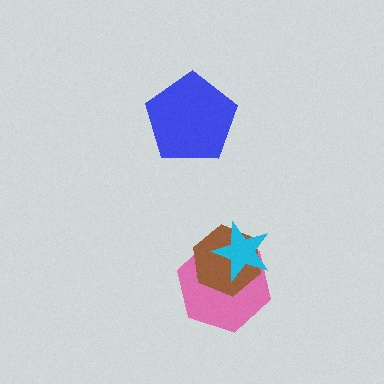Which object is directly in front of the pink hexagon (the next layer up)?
The brown hexagon is directly in front of the pink hexagon.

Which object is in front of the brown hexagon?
The cyan star is in front of the brown hexagon.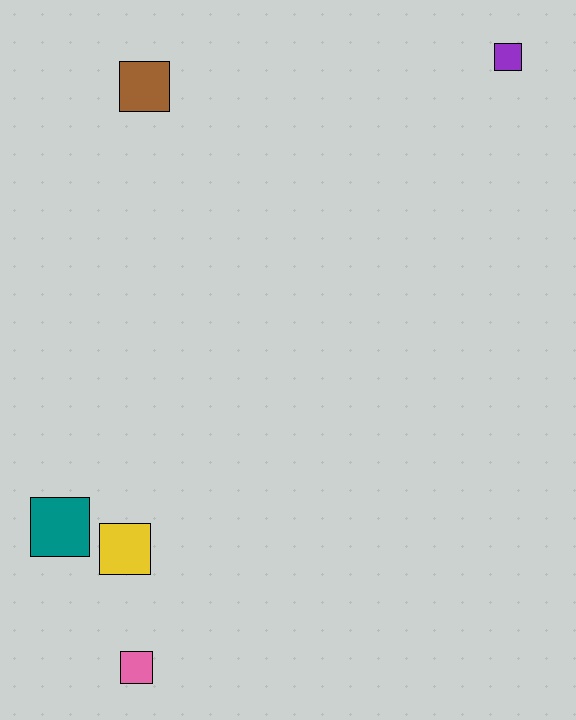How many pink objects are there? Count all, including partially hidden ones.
There is 1 pink object.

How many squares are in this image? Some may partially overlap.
There are 5 squares.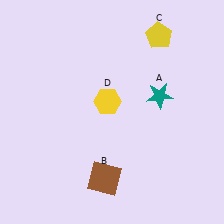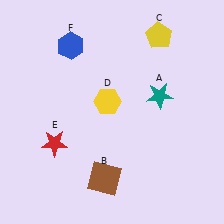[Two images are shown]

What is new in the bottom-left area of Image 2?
A red star (E) was added in the bottom-left area of Image 2.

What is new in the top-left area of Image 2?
A blue hexagon (F) was added in the top-left area of Image 2.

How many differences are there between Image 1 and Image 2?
There are 2 differences between the two images.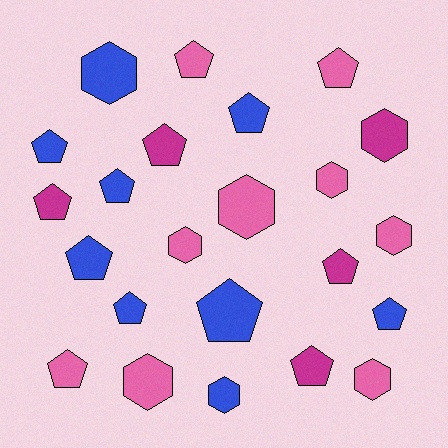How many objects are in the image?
There are 23 objects.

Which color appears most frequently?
Pink, with 9 objects.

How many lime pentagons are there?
There are no lime pentagons.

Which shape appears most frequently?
Pentagon, with 14 objects.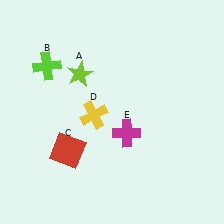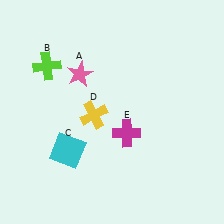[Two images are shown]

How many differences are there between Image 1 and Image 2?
There are 2 differences between the two images.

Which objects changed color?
A changed from lime to pink. C changed from red to cyan.